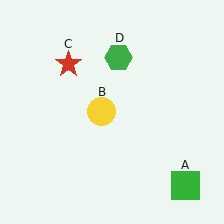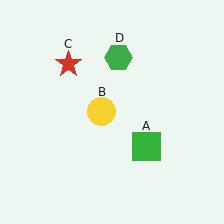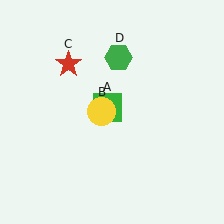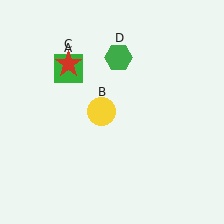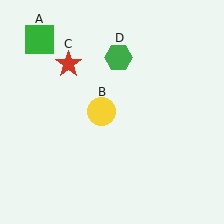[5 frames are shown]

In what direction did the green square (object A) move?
The green square (object A) moved up and to the left.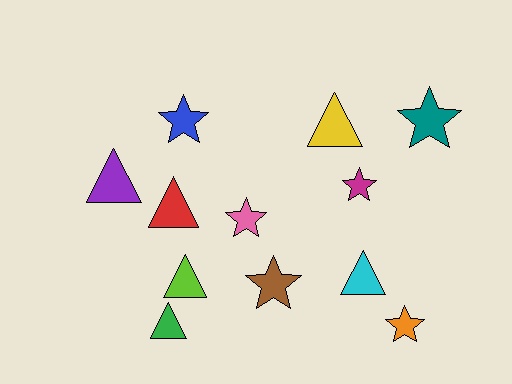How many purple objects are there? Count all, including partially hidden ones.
There is 1 purple object.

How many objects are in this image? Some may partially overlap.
There are 12 objects.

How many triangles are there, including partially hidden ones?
There are 6 triangles.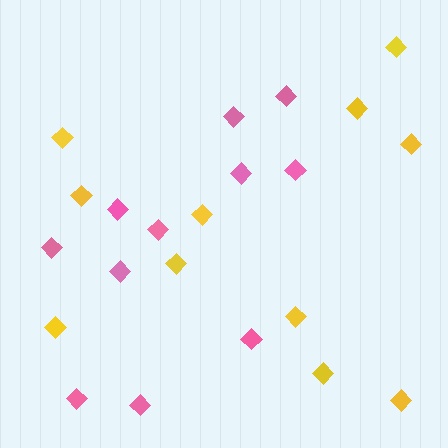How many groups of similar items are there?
There are 2 groups: one group of yellow diamonds (11) and one group of pink diamonds (11).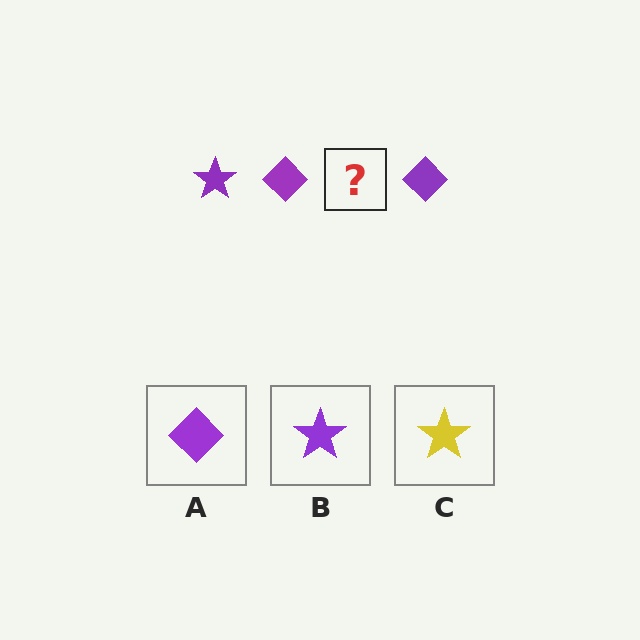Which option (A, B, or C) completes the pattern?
B.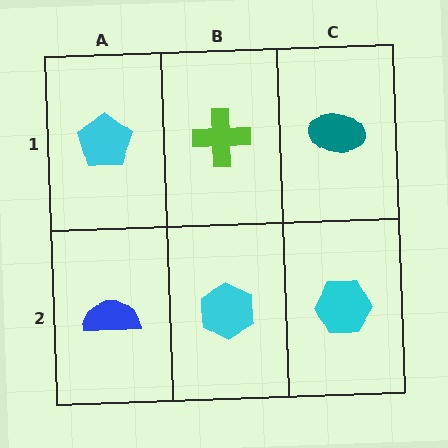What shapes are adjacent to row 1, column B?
A cyan hexagon (row 2, column B), a cyan pentagon (row 1, column A), a teal ellipse (row 1, column C).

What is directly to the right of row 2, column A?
A cyan hexagon.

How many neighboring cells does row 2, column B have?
3.